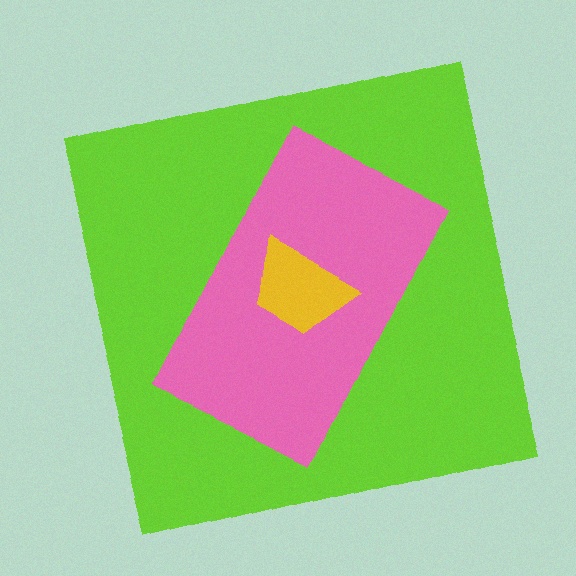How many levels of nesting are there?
3.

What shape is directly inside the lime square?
The pink rectangle.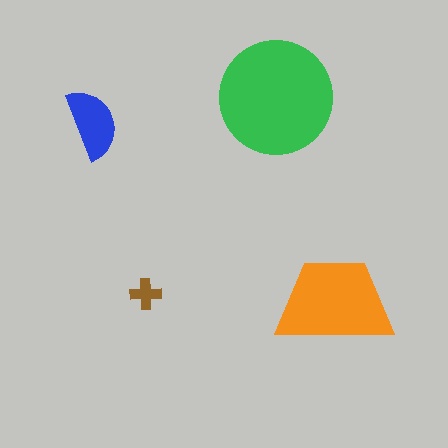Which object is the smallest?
The brown cross.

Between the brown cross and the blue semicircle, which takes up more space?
The blue semicircle.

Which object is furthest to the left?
The blue semicircle is leftmost.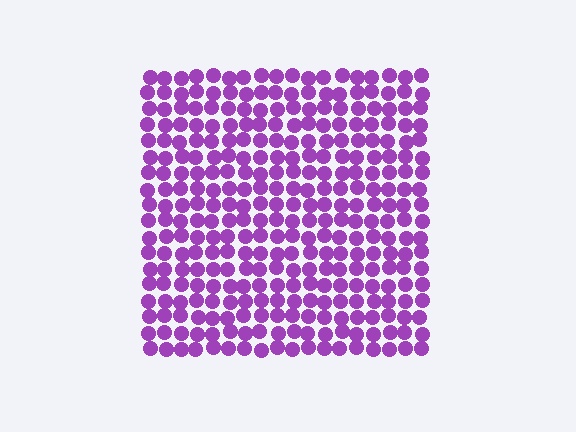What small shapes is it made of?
It is made of small circles.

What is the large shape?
The large shape is a square.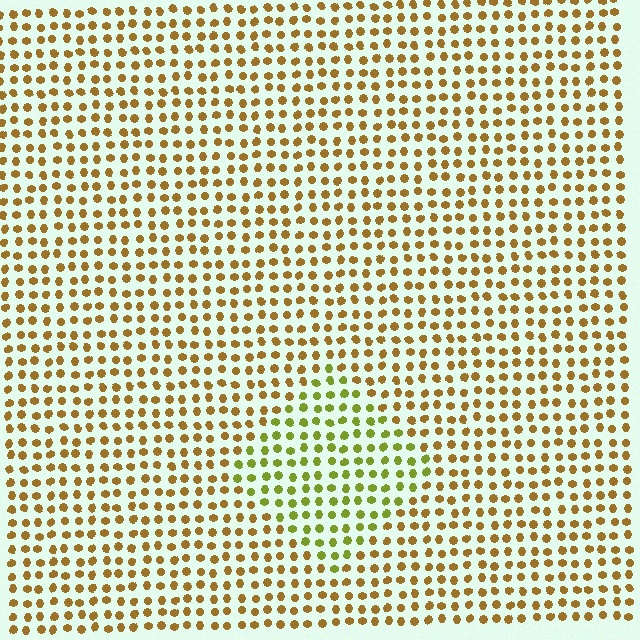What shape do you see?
I see a diamond.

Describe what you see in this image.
The image is filled with small brown elements in a uniform arrangement. A diamond-shaped region is visible where the elements are tinted to a slightly different hue, forming a subtle color boundary.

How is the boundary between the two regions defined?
The boundary is defined purely by a slight shift in hue (about 39 degrees). Spacing, size, and orientation are identical on both sides.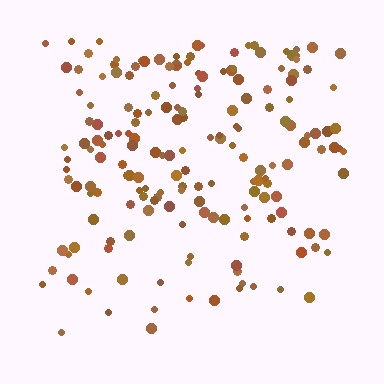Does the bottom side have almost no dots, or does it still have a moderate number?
Still a moderate number, just noticeably fewer than the top.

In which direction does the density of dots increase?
From bottom to top, with the top side densest.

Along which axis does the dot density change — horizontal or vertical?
Vertical.